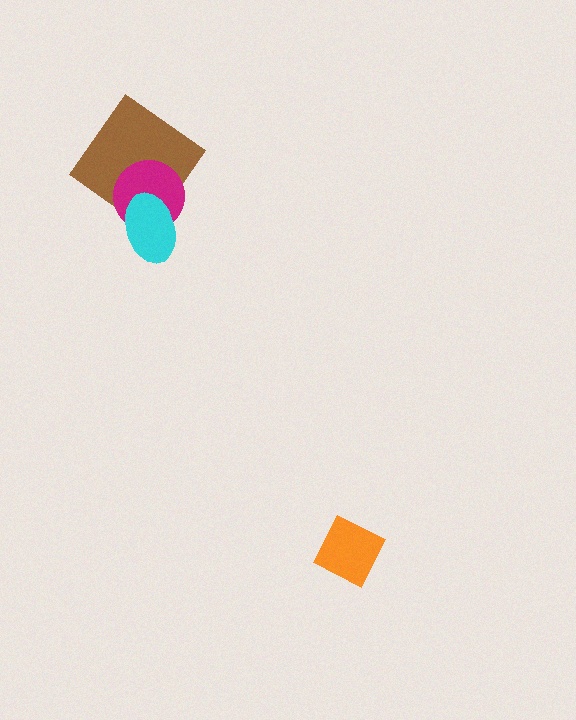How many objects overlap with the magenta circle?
2 objects overlap with the magenta circle.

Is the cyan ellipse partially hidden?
No, no other shape covers it.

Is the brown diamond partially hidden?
Yes, it is partially covered by another shape.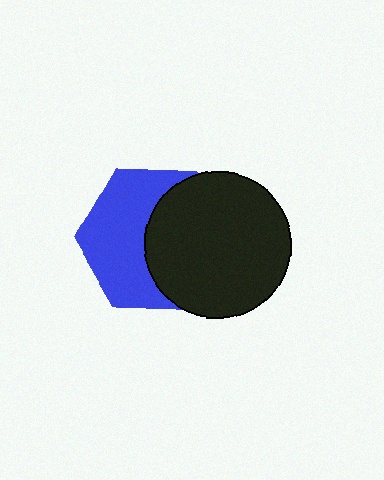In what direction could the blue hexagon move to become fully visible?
The blue hexagon could move left. That would shift it out from behind the black circle entirely.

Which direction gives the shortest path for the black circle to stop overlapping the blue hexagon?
Moving right gives the shortest separation.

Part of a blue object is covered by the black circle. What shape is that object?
It is a hexagon.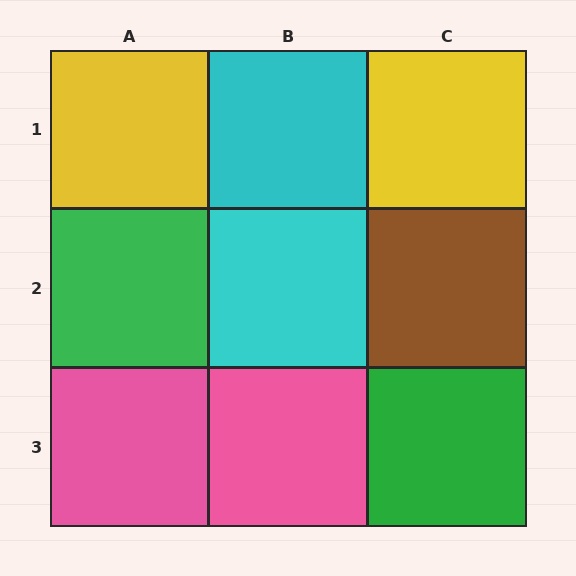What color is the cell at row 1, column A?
Yellow.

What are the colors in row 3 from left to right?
Pink, pink, green.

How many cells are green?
2 cells are green.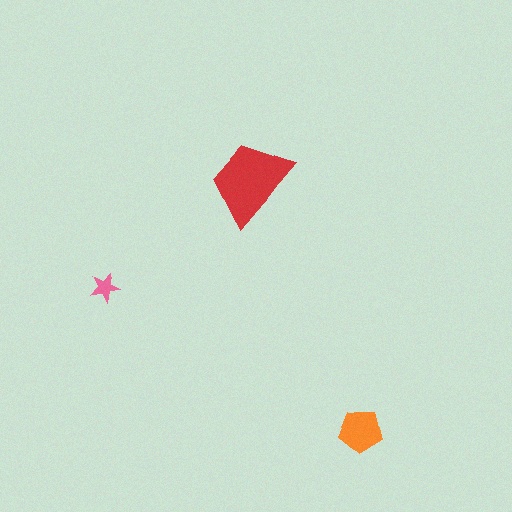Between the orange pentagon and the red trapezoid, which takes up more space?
The red trapezoid.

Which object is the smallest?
The pink star.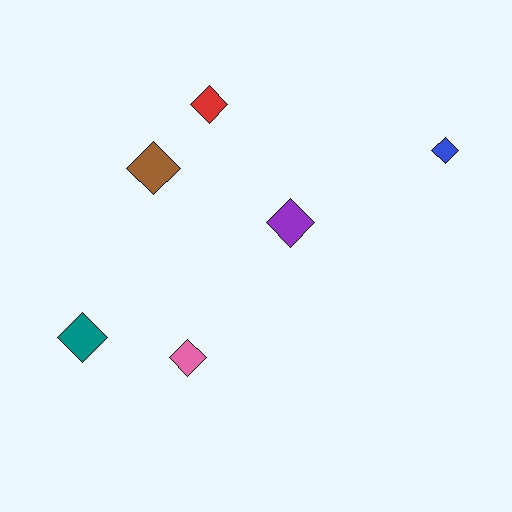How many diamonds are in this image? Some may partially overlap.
There are 6 diamonds.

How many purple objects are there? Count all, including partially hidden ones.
There is 1 purple object.